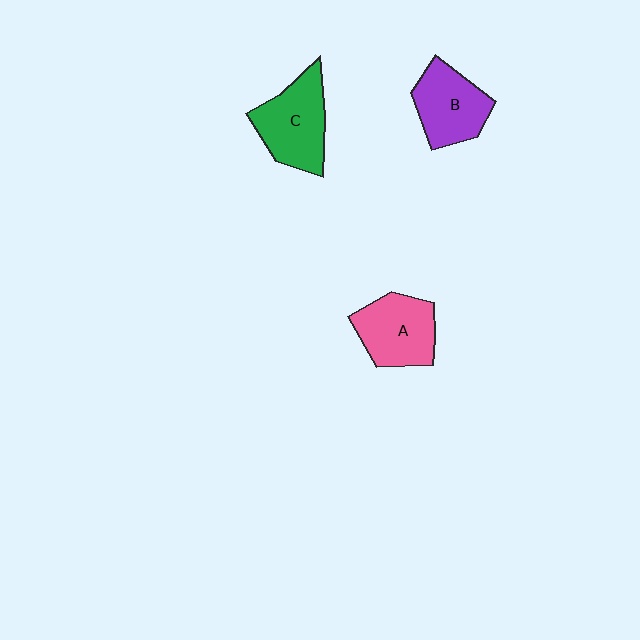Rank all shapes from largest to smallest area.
From largest to smallest: C (green), A (pink), B (purple).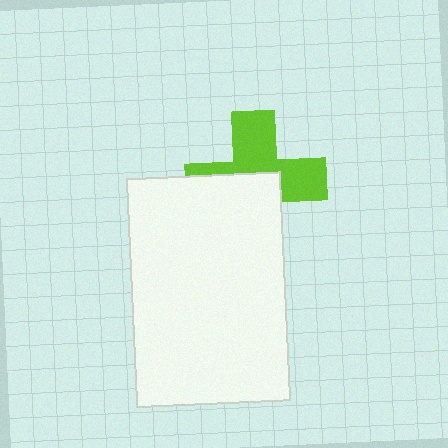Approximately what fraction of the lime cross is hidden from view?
Roughly 49% of the lime cross is hidden behind the white rectangle.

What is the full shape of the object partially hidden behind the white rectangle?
The partially hidden object is a lime cross.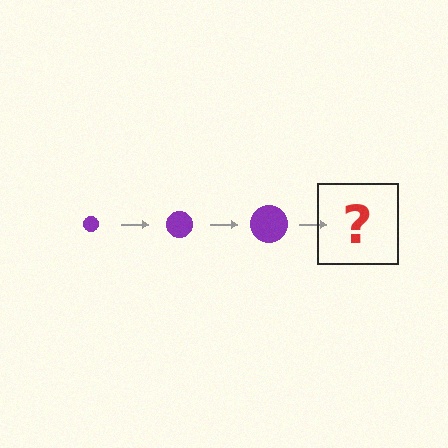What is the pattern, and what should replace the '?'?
The pattern is that the circle gets progressively larger each step. The '?' should be a purple circle, larger than the previous one.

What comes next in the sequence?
The next element should be a purple circle, larger than the previous one.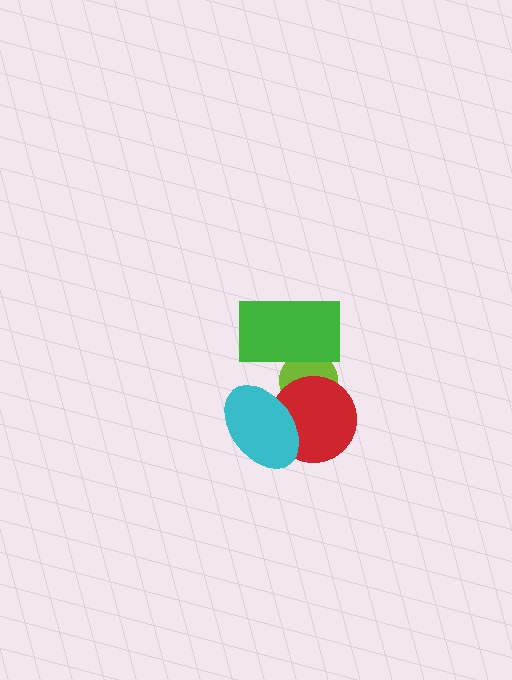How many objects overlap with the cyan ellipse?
2 objects overlap with the cyan ellipse.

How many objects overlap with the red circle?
2 objects overlap with the red circle.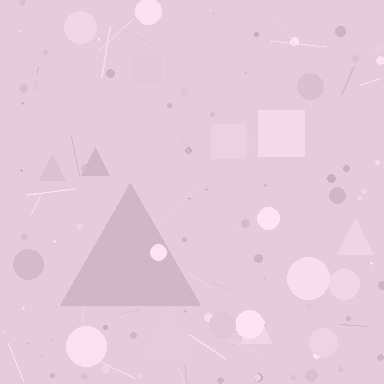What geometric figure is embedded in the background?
A triangle is embedded in the background.